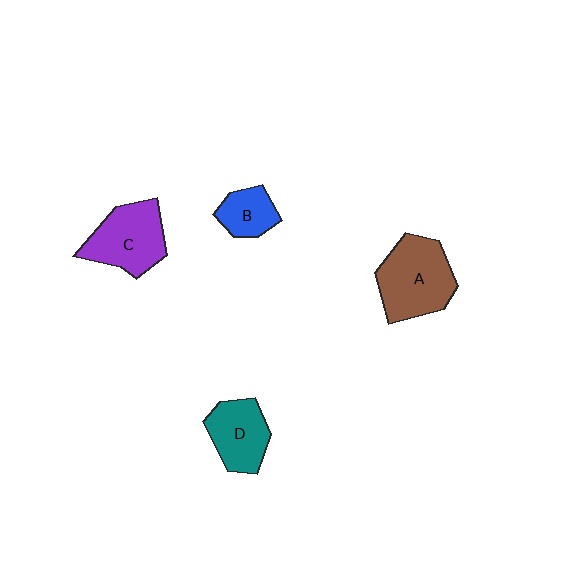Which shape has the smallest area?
Shape B (blue).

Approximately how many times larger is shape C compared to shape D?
Approximately 1.2 times.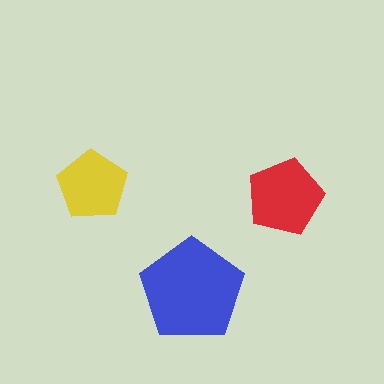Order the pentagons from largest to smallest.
the blue one, the red one, the yellow one.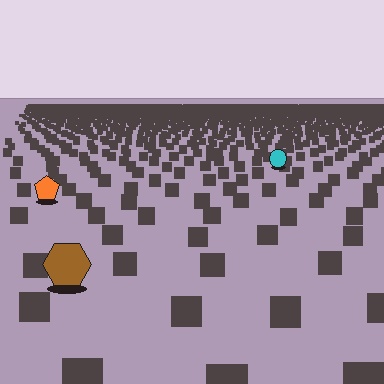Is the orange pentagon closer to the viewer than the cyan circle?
Yes. The orange pentagon is closer — you can tell from the texture gradient: the ground texture is coarser near it.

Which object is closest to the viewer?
The brown hexagon is closest. The texture marks near it are larger and more spread out.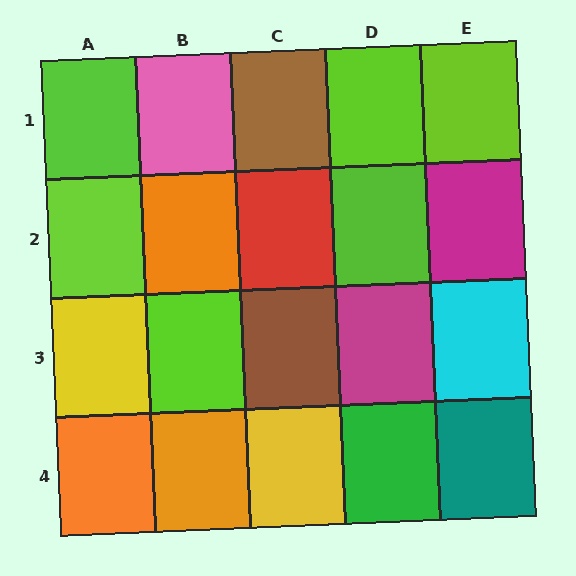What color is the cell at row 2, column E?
Magenta.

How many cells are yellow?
2 cells are yellow.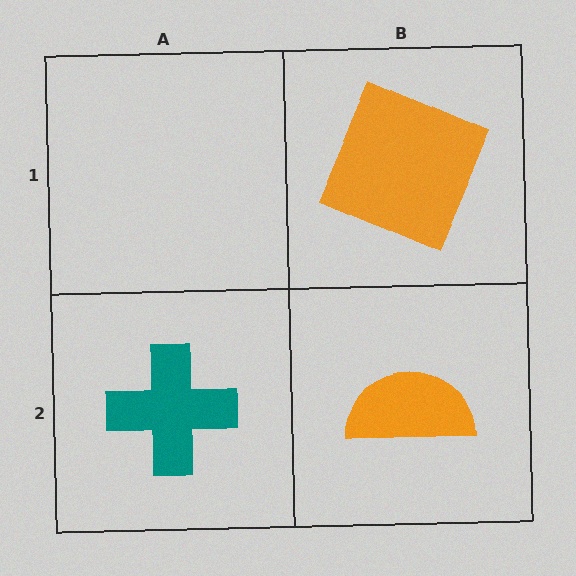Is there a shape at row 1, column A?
No, that cell is empty.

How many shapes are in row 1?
1 shape.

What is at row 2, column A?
A teal cross.